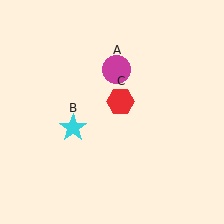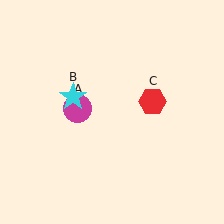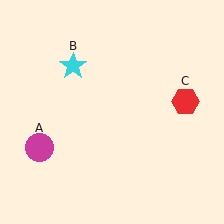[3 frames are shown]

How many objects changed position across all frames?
3 objects changed position: magenta circle (object A), cyan star (object B), red hexagon (object C).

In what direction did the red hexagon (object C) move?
The red hexagon (object C) moved right.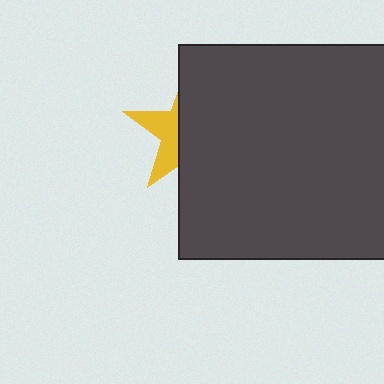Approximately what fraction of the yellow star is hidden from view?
Roughly 65% of the yellow star is hidden behind the dark gray square.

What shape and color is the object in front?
The object in front is a dark gray square.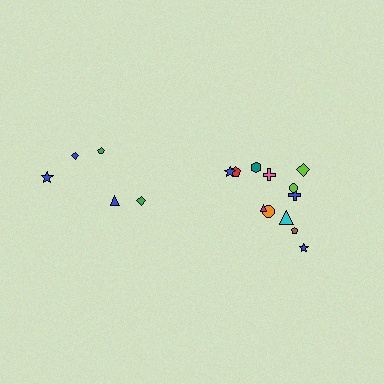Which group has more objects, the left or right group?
The right group.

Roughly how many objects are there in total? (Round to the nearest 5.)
Roughly 15 objects in total.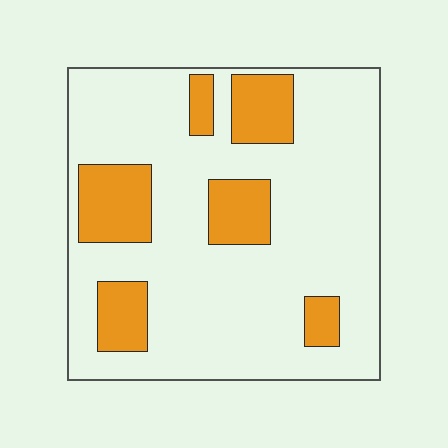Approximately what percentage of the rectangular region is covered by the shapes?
Approximately 20%.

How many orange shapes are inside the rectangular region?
6.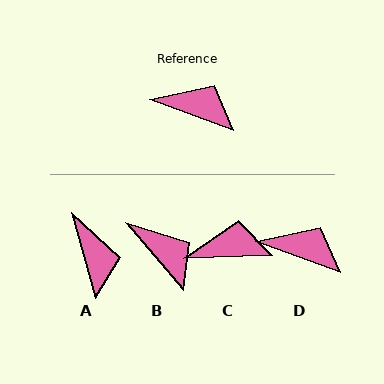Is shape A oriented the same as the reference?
No, it is off by about 55 degrees.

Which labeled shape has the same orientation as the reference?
D.